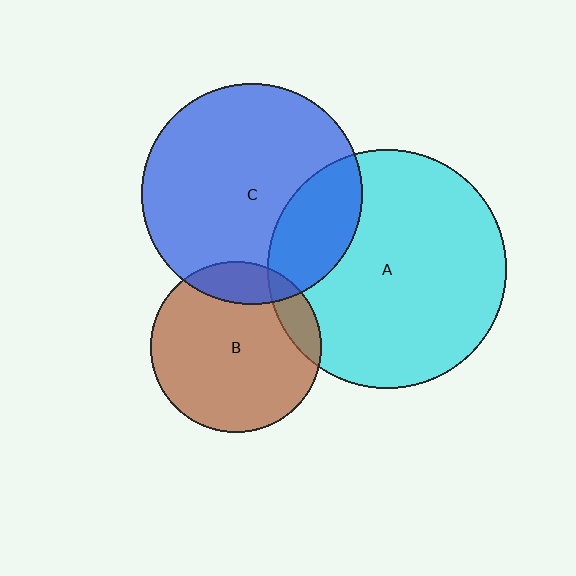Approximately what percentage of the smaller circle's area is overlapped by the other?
Approximately 25%.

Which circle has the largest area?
Circle A (cyan).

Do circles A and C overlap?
Yes.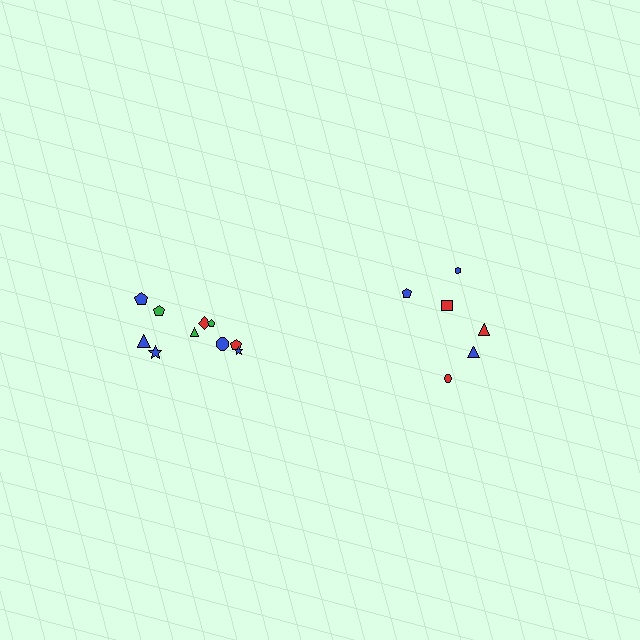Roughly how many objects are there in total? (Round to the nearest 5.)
Roughly 15 objects in total.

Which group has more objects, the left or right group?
The left group.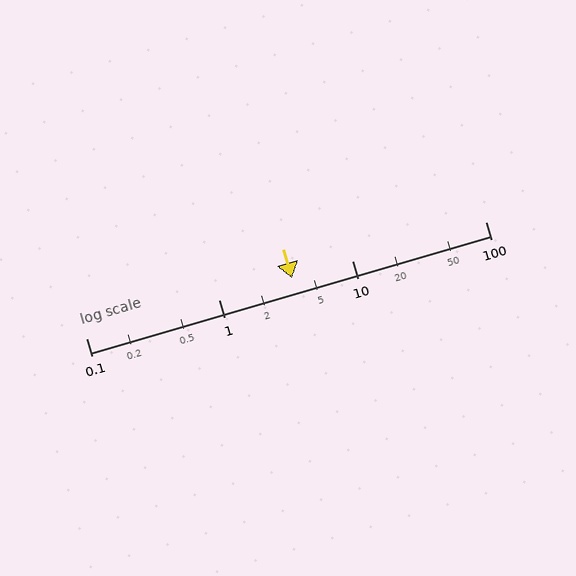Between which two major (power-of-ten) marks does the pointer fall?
The pointer is between 1 and 10.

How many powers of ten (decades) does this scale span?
The scale spans 3 decades, from 0.1 to 100.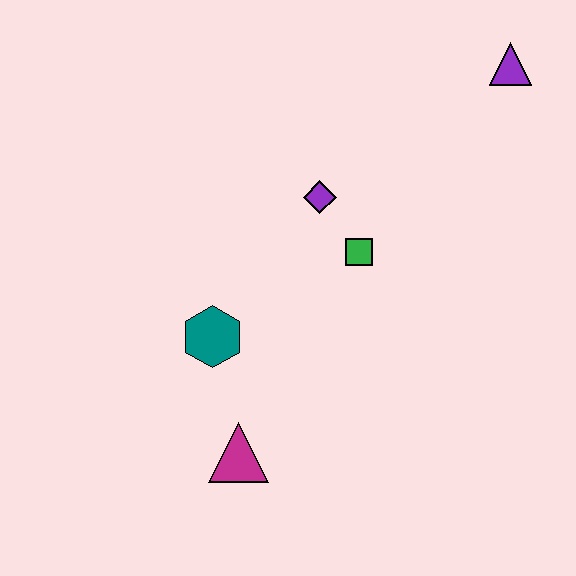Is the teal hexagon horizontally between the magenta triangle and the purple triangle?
No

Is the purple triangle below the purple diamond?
No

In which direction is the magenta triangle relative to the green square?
The magenta triangle is below the green square.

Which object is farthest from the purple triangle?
The magenta triangle is farthest from the purple triangle.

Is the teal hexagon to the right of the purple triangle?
No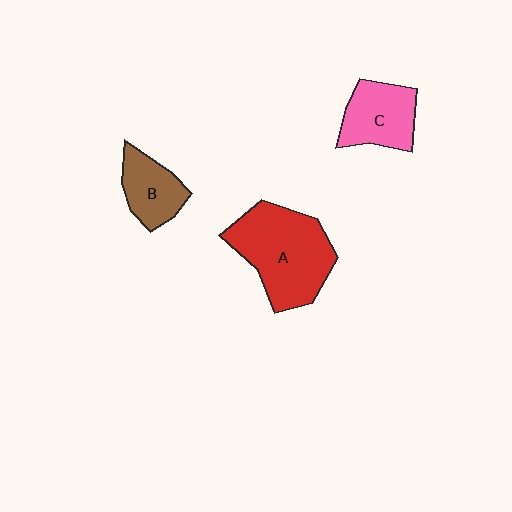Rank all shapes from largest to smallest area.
From largest to smallest: A (red), C (pink), B (brown).